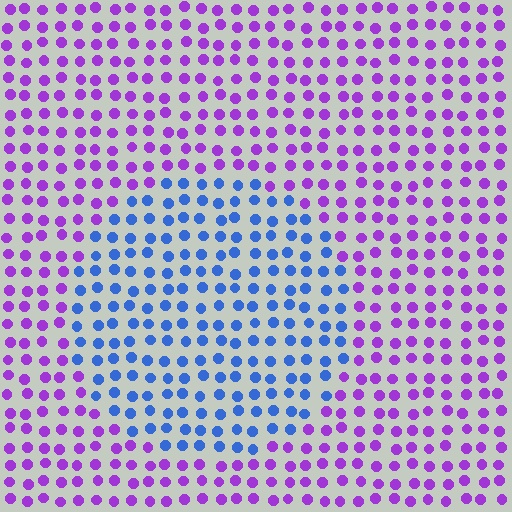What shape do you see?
I see a circle.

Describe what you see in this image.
The image is filled with small purple elements in a uniform arrangement. A circle-shaped region is visible where the elements are tinted to a slightly different hue, forming a subtle color boundary.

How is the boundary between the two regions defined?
The boundary is defined purely by a slight shift in hue (about 60 degrees). Spacing, size, and orientation are identical on both sides.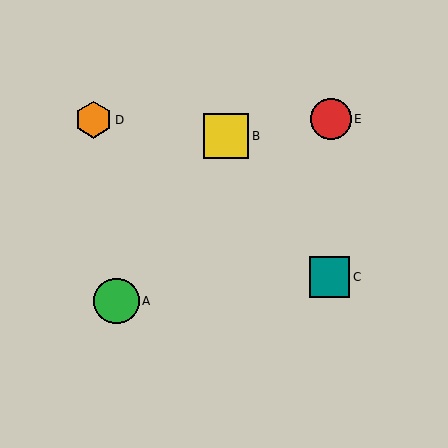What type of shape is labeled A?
Shape A is a green circle.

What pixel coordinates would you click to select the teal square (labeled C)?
Click at (329, 277) to select the teal square C.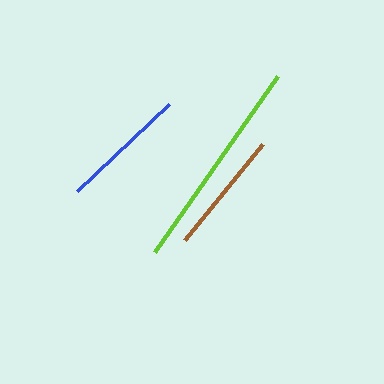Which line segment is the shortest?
The brown line is the shortest at approximately 124 pixels.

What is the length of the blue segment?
The blue segment is approximately 126 pixels long.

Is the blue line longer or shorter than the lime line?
The lime line is longer than the blue line.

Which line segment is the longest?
The lime line is the longest at approximately 214 pixels.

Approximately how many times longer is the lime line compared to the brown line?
The lime line is approximately 1.7 times the length of the brown line.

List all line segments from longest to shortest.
From longest to shortest: lime, blue, brown.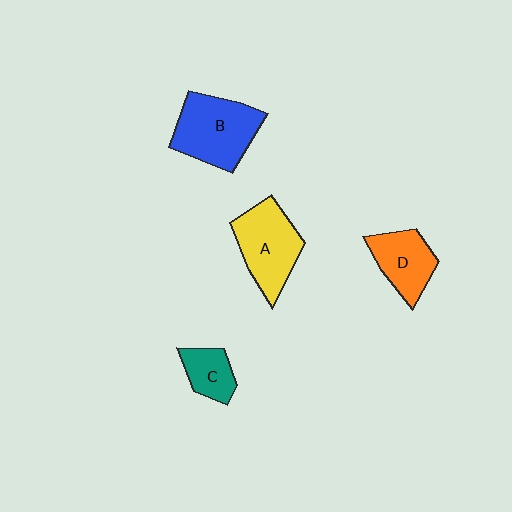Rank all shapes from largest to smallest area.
From largest to smallest: B (blue), A (yellow), D (orange), C (teal).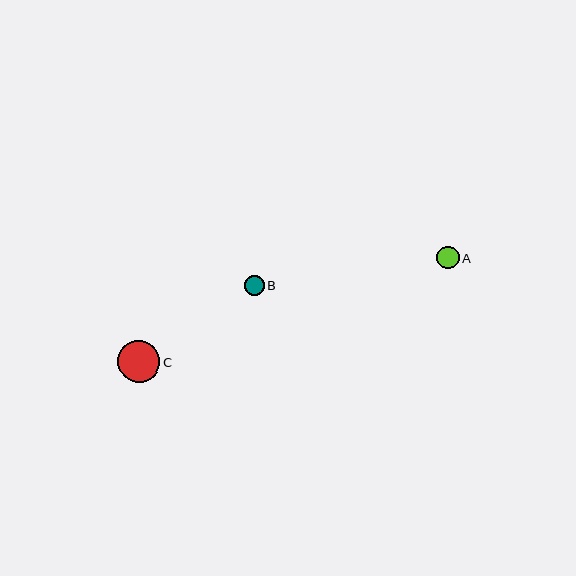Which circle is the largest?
Circle C is the largest with a size of approximately 42 pixels.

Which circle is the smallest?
Circle B is the smallest with a size of approximately 20 pixels.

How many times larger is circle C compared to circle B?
Circle C is approximately 2.1 times the size of circle B.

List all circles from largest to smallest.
From largest to smallest: C, A, B.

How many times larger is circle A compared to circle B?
Circle A is approximately 1.1 times the size of circle B.